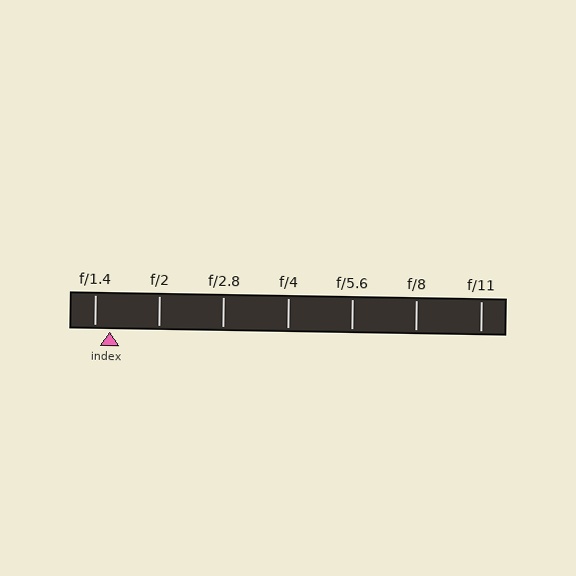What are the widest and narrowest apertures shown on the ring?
The widest aperture shown is f/1.4 and the narrowest is f/11.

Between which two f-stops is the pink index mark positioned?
The index mark is between f/1.4 and f/2.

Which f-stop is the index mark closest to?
The index mark is closest to f/1.4.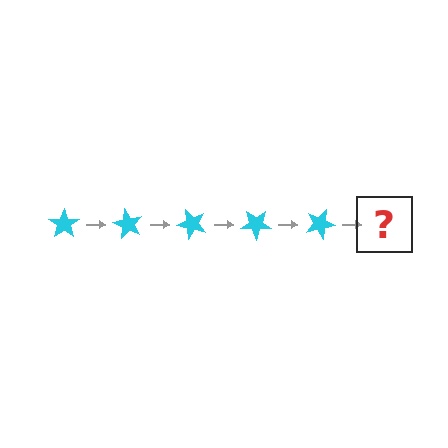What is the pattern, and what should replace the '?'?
The pattern is that the star rotates 60 degrees each step. The '?' should be a cyan star rotated 300 degrees.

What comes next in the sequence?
The next element should be a cyan star rotated 300 degrees.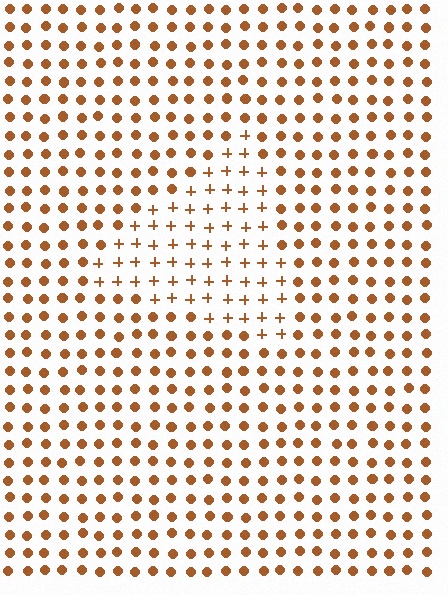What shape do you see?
I see a triangle.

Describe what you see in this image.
The image is filled with small brown elements arranged in a uniform grid. A triangle-shaped region contains plus signs, while the surrounding area contains circles. The boundary is defined purely by the change in element shape.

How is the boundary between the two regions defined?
The boundary is defined by a change in element shape: plus signs inside vs. circles outside. All elements share the same color and spacing.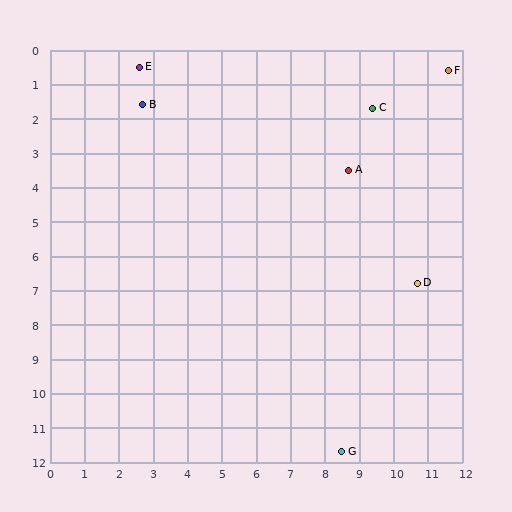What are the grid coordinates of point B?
Point B is at approximately (2.7, 1.6).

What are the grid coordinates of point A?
Point A is at approximately (8.7, 3.5).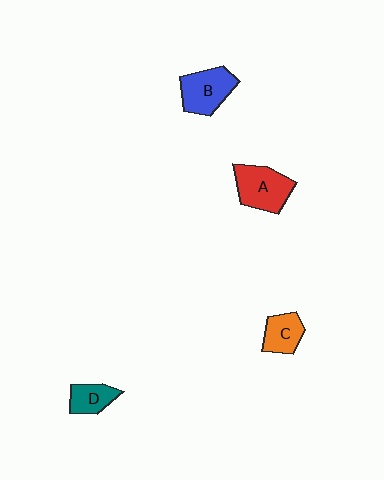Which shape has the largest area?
Shape A (red).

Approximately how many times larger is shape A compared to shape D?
Approximately 1.7 times.